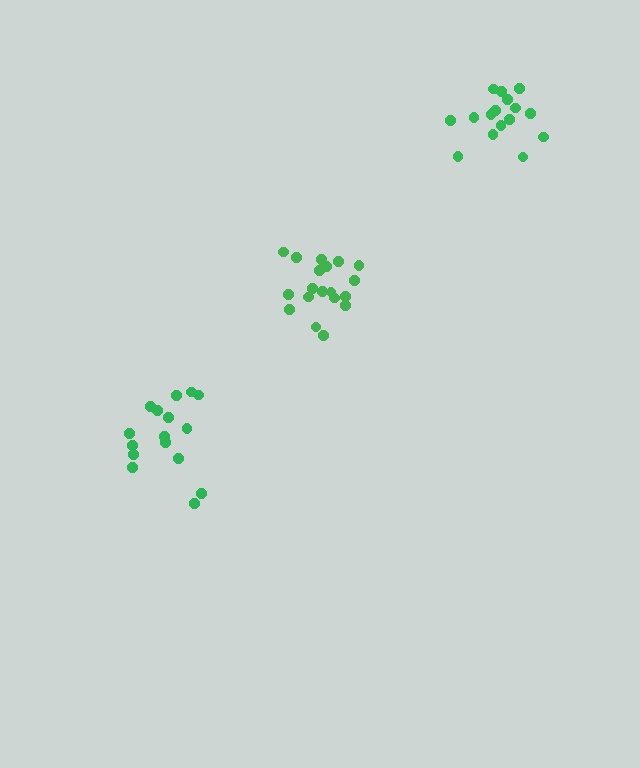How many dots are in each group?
Group 1: 19 dots, Group 2: 16 dots, Group 3: 16 dots (51 total).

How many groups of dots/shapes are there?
There are 3 groups.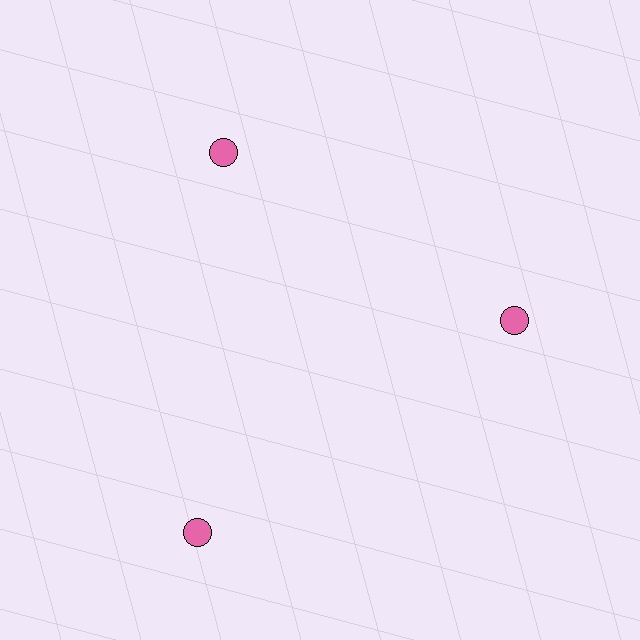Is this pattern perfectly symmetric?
No. The 3 pink circles are arranged in a ring, but one element near the 7 o'clock position is pushed outward from the center, breaking the 3-fold rotational symmetry.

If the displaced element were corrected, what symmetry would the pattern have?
It would have 3-fold rotational symmetry — the pattern would map onto itself every 120 degrees.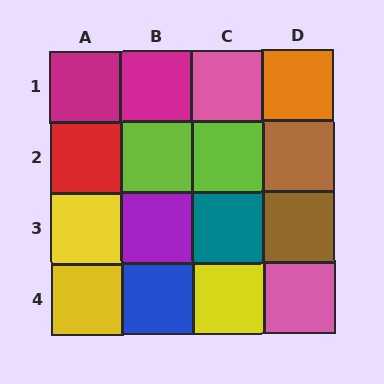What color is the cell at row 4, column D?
Pink.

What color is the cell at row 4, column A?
Yellow.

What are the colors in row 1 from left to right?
Magenta, magenta, pink, orange.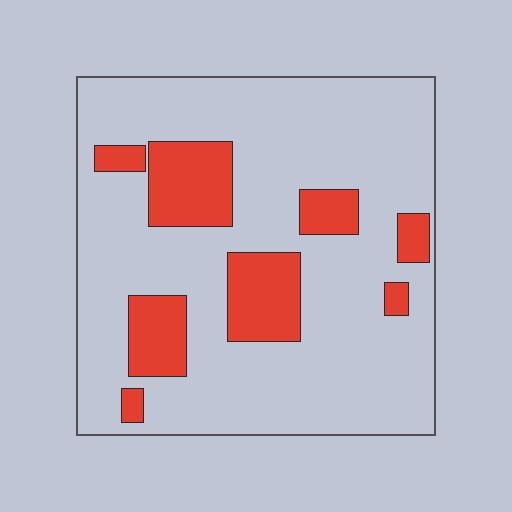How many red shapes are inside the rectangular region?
8.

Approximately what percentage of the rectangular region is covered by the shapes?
Approximately 20%.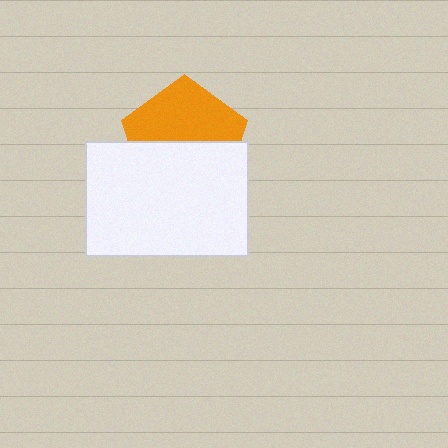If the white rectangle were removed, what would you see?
You would see the complete orange pentagon.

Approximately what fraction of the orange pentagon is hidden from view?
Roughly 49% of the orange pentagon is hidden behind the white rectangle.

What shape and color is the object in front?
The object in front is a white rectangle.